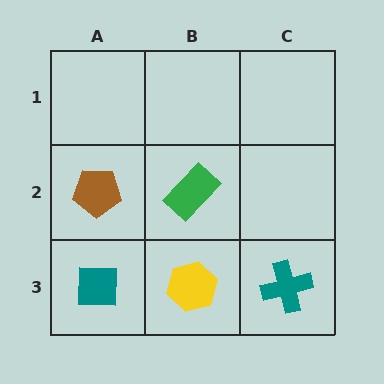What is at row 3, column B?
A yellow hexagon.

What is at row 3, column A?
A teal square.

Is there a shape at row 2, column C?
No, that cell is empty.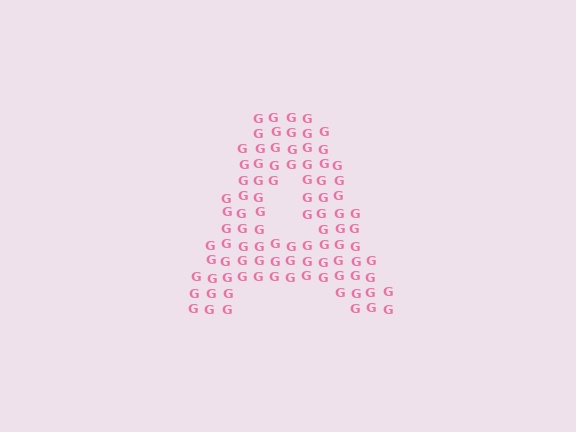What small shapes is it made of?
It is made of small letter G's.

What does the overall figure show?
The overall figure shows the letter A.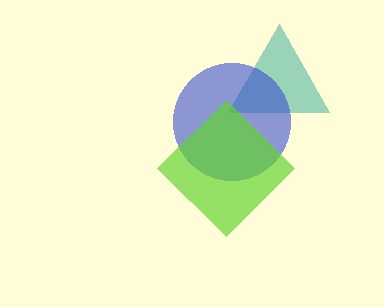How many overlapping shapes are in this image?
There are 3 overlapping shapes in the image.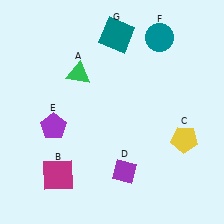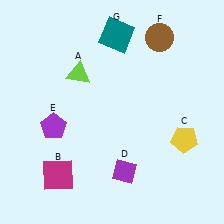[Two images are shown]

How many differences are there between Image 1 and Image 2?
There are 2 differences between the two images.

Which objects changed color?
A changed from green to lime. F changed from teal to brown.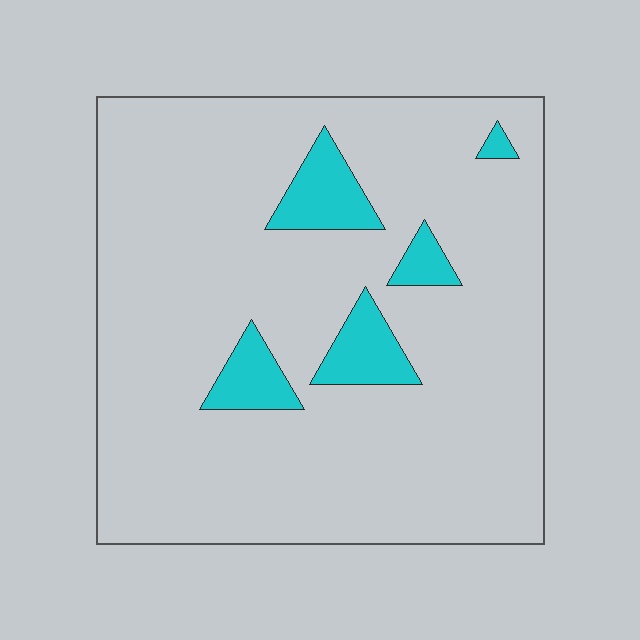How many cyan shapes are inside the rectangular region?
5.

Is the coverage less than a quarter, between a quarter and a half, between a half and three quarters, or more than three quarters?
Less than a quarter.